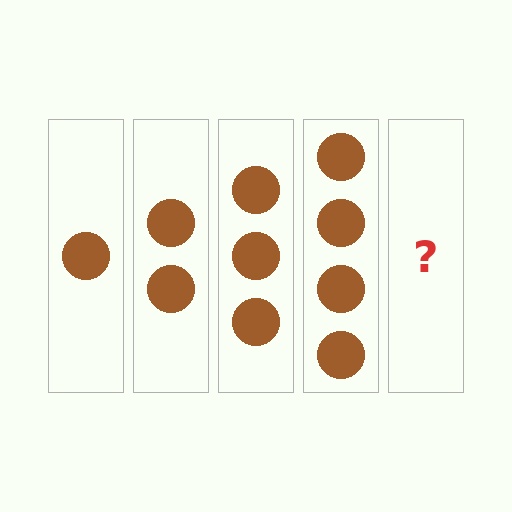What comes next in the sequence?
The next element should be 5 circles.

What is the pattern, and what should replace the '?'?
The pattern is that each step adds one more circle. The '?' should be 5 circles.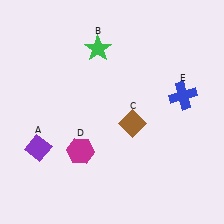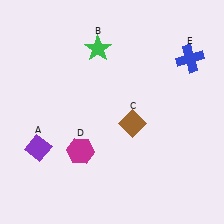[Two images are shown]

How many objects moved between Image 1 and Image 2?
1 object moved between the two images.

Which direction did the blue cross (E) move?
The blue cross (E) moved up.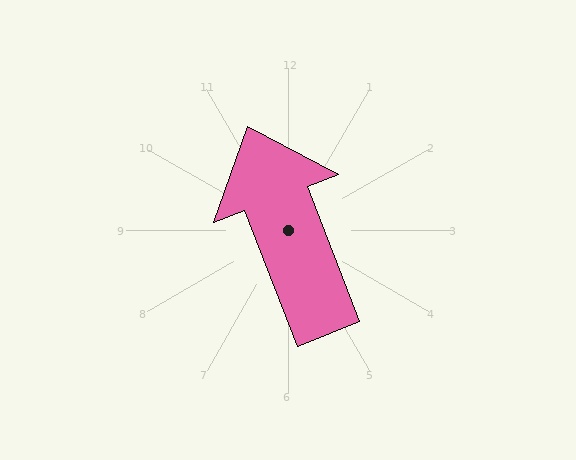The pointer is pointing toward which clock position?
Roughly 11 o'clock.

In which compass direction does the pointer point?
North.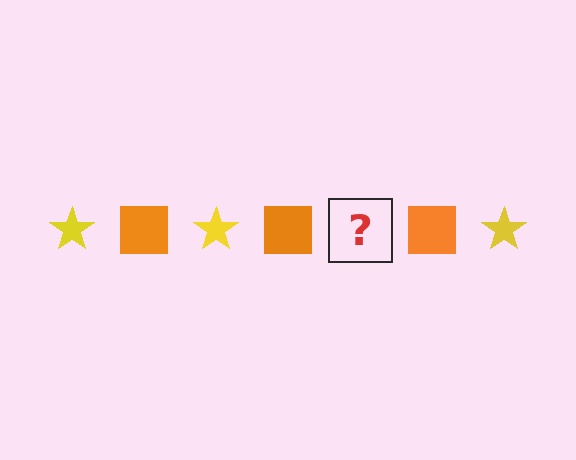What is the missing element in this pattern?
The missing element is a yellow star.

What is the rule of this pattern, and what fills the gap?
The rule is that the pattern alternates between yellow star and orange square. The gap should be filled with a yellow star.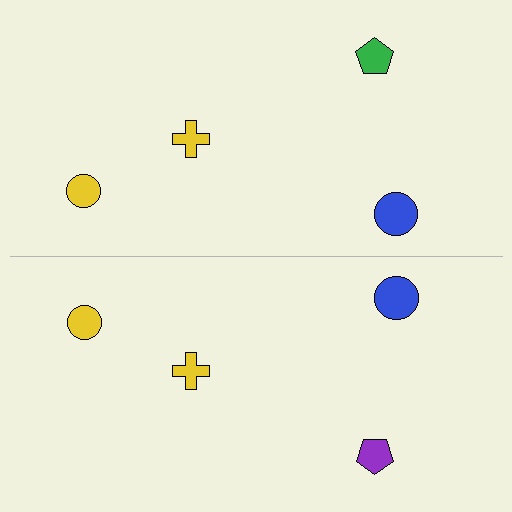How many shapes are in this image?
There are 8 shapes in this image.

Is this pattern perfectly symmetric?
No, the pattern is not perfectly symmetric. The purple pentagon on the bottom side breaks the symmetry — its mirror counterpart is green.